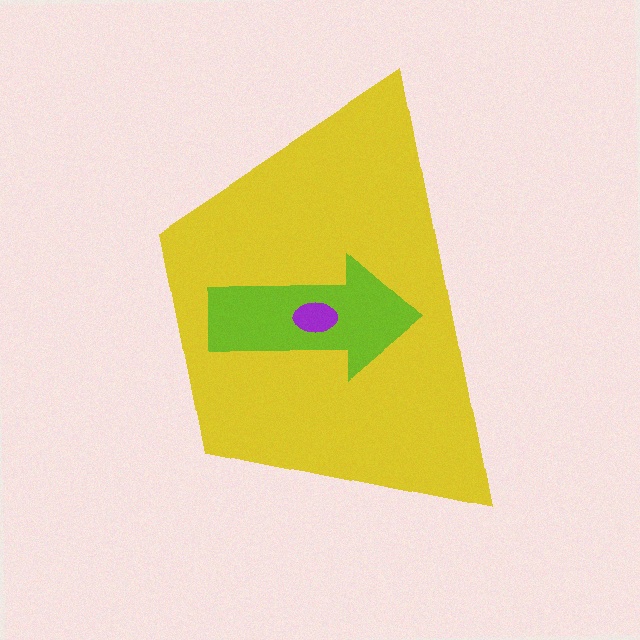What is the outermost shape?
The yellow trapezoid.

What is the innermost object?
The purple ellipse.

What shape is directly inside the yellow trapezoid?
The lime arrow.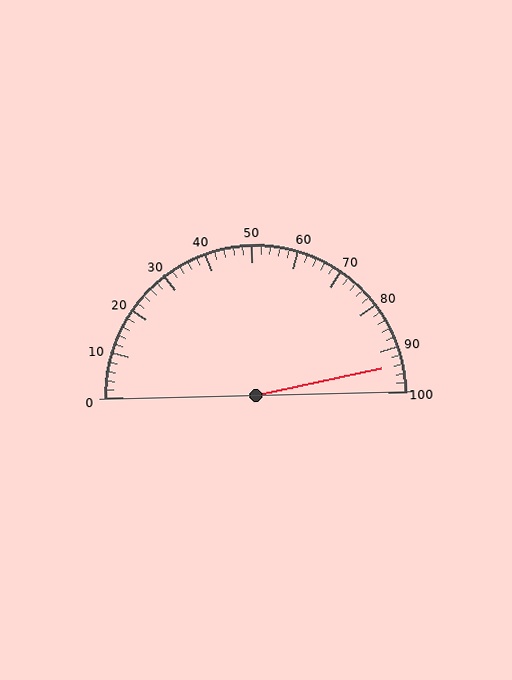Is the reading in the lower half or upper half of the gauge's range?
The reading is in the upper half of the range (0 to 100).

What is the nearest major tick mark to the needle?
The nearest major tick mark is 90.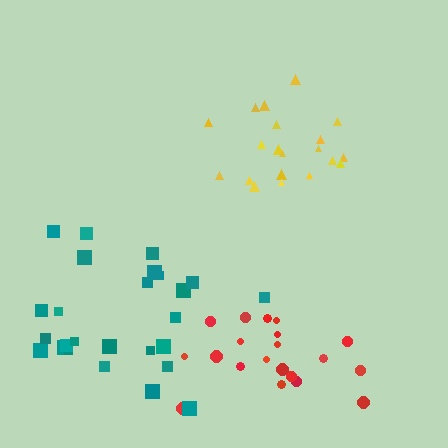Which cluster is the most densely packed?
Yellow.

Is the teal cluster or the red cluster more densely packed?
Red.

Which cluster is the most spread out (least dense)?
Teal.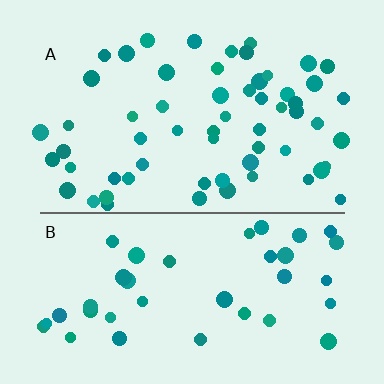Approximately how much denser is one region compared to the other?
Approximately 1.5× — region A over region B.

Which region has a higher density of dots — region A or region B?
A (the top).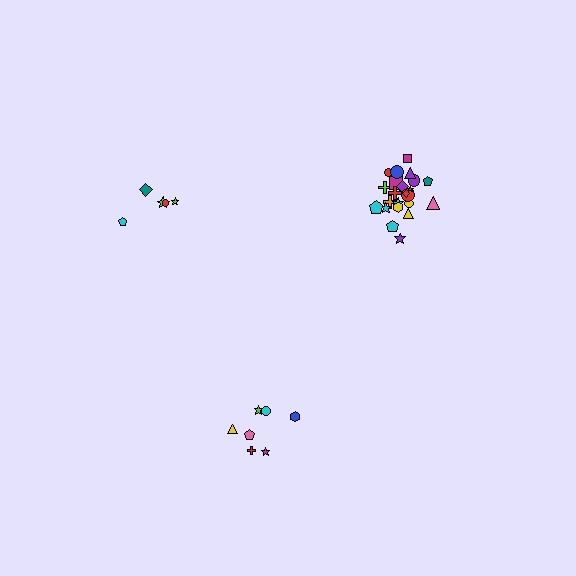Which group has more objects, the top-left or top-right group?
The top-right group.